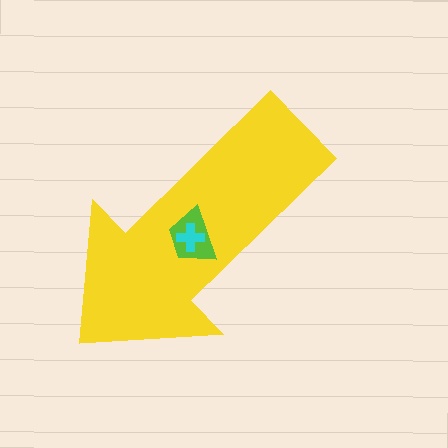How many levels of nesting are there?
3.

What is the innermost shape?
The cyan cross.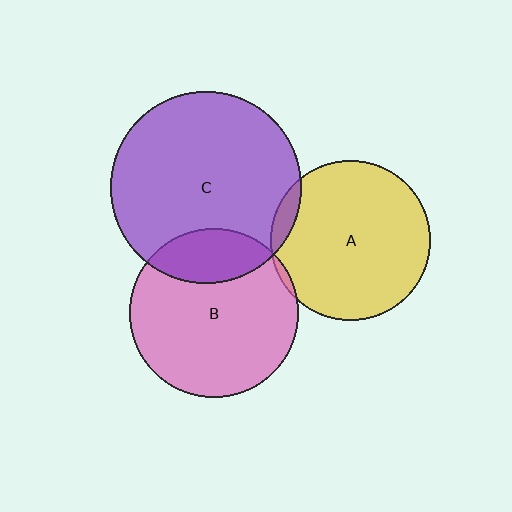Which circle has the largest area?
Circle C (purple).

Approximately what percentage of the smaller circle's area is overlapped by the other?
Approximately 5%.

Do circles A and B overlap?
Yes.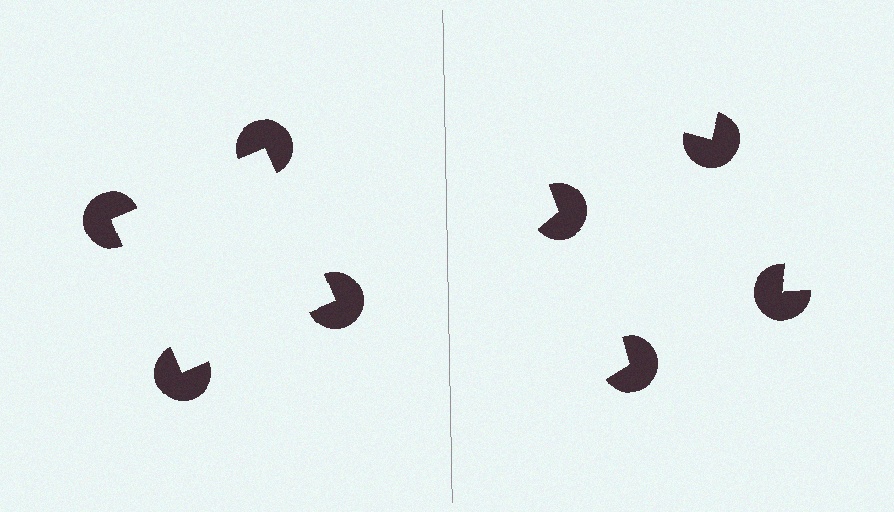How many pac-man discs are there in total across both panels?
8 — 4 on each side.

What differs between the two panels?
The pac-man discs are positioned identically on both sides; only the wedge orientations differ. On the left they align to a square; on the right they are misaligned.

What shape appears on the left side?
An illusory square.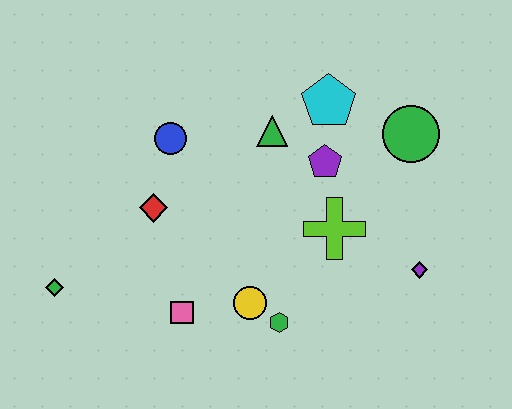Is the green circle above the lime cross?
Yes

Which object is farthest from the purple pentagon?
The green diamond is farthest from the purple pentagon.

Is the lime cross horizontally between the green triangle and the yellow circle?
No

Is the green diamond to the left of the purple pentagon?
Yes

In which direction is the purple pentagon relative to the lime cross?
The purple pentagon is above the lime cross.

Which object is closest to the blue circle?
The red diamond is closest to the blue circle.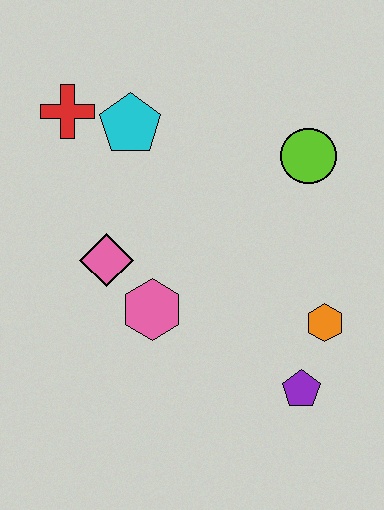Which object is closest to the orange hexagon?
The purple pentagon is closest to the orange hexagon.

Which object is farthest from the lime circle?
The red cross is farthest from the lime circle.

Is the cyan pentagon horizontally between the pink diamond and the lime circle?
Yes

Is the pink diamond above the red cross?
No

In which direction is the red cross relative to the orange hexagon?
The red cross is to the left of the orange hexagon.